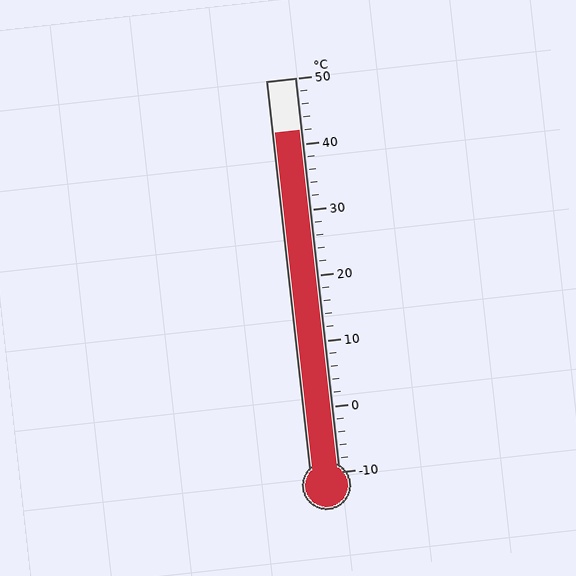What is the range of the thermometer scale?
The thermometer scale ranges from -10°C to 50°C.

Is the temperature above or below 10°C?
The temperature is above 10°C.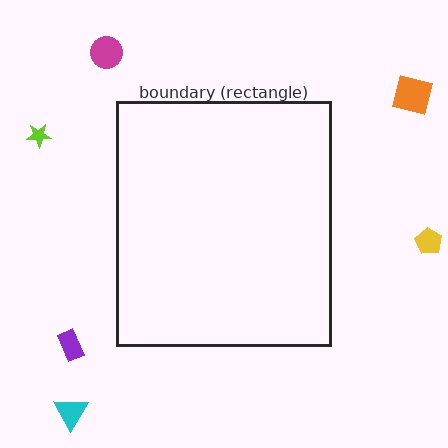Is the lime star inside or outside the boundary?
Outside.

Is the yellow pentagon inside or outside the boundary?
Outside.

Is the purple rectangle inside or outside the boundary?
Outside.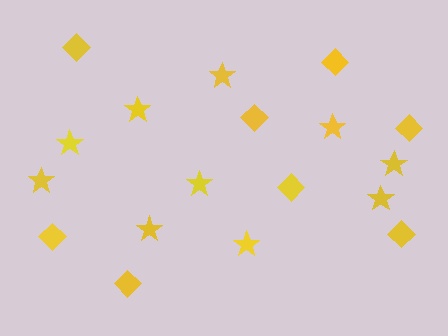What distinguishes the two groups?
There are 2 groups: one group of stars (10) and one group of diamonds (8).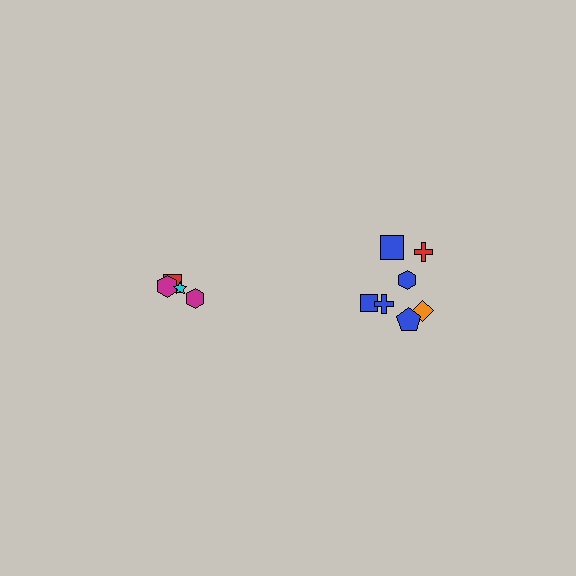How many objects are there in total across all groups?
There are 11 objects.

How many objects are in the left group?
There are 4 objects.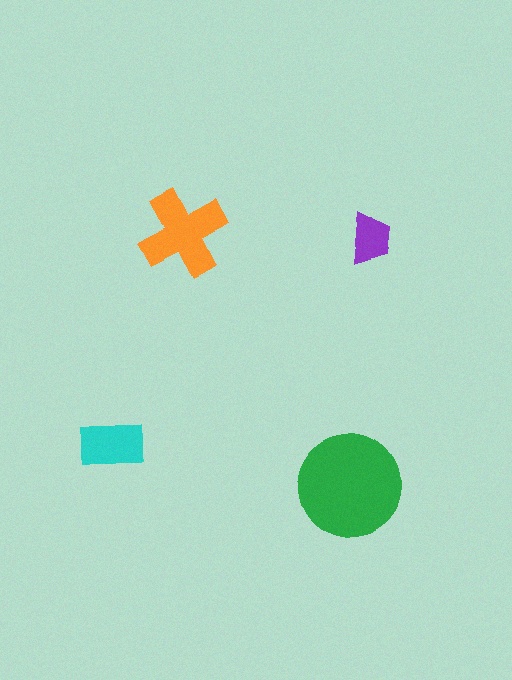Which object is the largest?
The green circle.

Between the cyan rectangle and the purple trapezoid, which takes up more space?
The cyan rectangle.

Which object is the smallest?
The purple trapezoid.